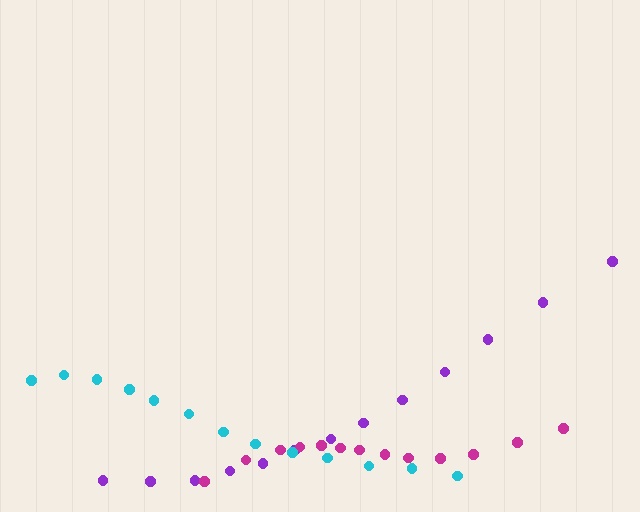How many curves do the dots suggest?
There are 3 distinct paths.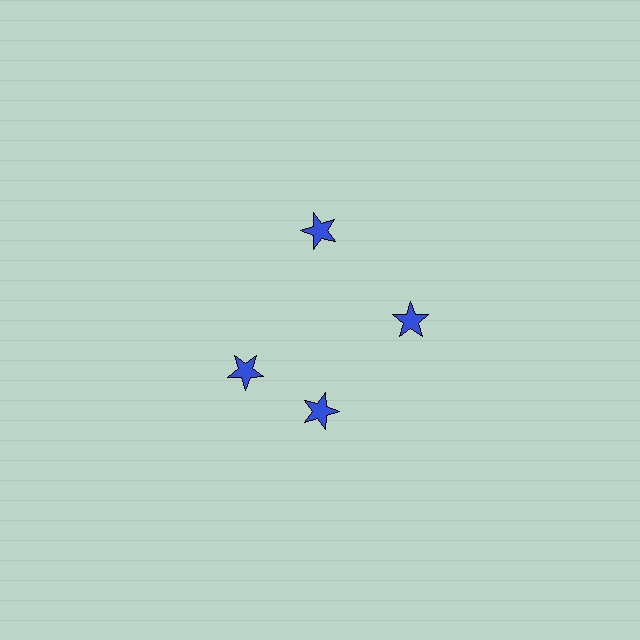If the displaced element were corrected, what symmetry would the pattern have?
It would have 4-fold rotational symmetry — the pattern would map onto itself every 90 degrees.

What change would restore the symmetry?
The symmetry would be restored by rotating it back into even spacing with its neighbors so that all 4 stars sit at equal angles and equal distance from the center.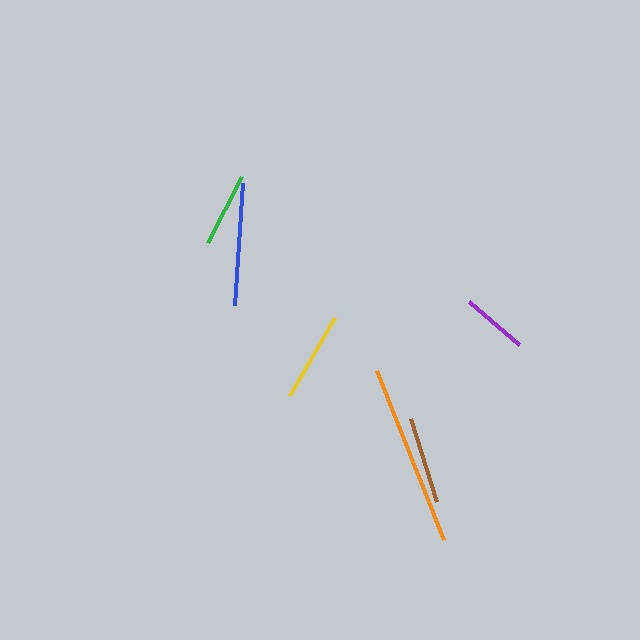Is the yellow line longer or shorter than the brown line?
The yellow line is longer than the brown line.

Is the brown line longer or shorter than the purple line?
The brown line is longer than the purple line.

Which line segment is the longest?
The orange line is the longest at approximately 182 pixels.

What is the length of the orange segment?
The orange segment is approximately 182 pixels long.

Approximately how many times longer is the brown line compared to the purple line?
The brown line is approximately 1.3 times the length of the purple line.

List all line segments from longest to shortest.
From longest to shortest: orange, blue, yellow, brown, green, purple.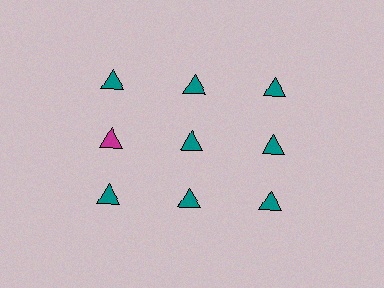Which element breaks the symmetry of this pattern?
The magenta triangle in the second row, leftmost column breaks the symmetry. All other shapes are teal triangles.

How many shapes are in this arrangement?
There are 9 shapes arranged in a grid pattern.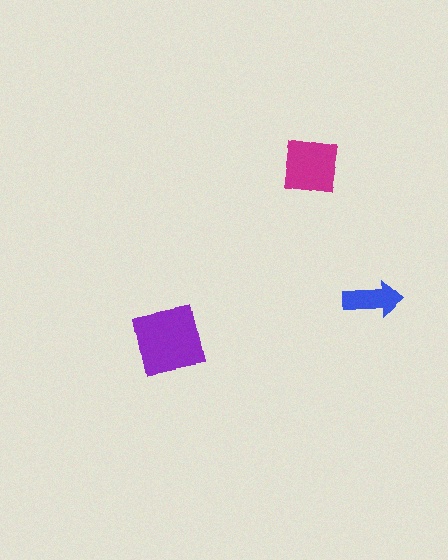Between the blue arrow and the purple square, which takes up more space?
The purple square.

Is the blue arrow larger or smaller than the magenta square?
Smaller.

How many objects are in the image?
There are 3 objects in the image.